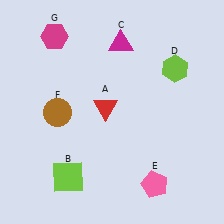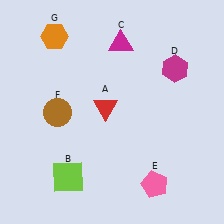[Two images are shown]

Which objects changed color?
D changed from lime to magenta. G changed from magenta to orange.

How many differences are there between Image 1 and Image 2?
There are 2 differences between the two images.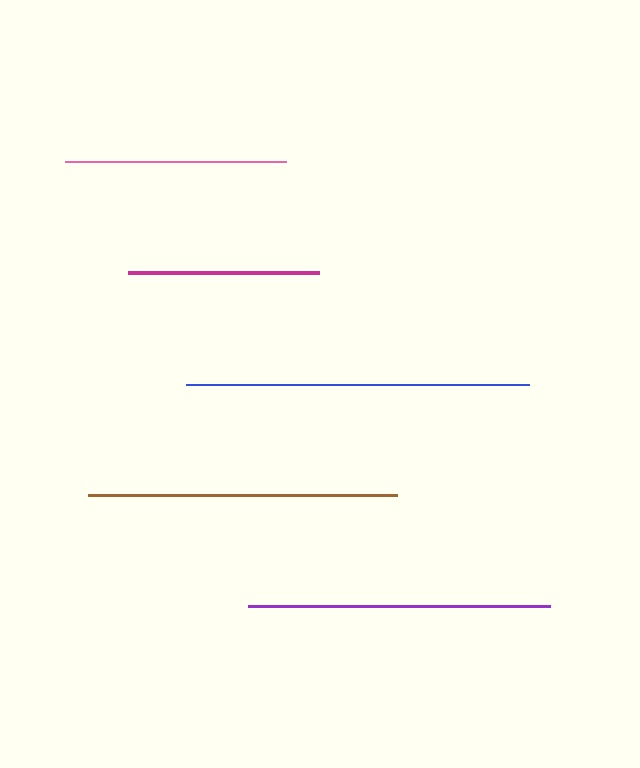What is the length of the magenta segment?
The magenta segment is approximately 191 pixels long.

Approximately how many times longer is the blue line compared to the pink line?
The blue line is approximately 1.6 times the length of the pink line.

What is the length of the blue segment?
The blue segment is approximately 343 pixels long.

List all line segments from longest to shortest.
From longest to shortest: blue, brown, purple, pink, magenta.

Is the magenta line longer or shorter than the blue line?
The blue line is longer than the magenta line.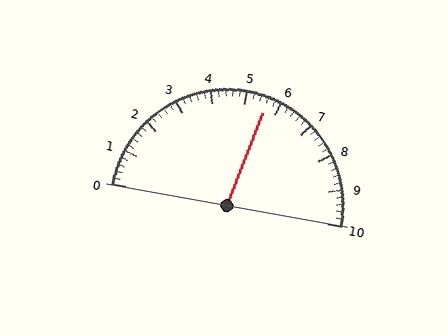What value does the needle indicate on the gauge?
The needle indicates approximately 5.6.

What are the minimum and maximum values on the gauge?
The gauge ranges from 0 to 10.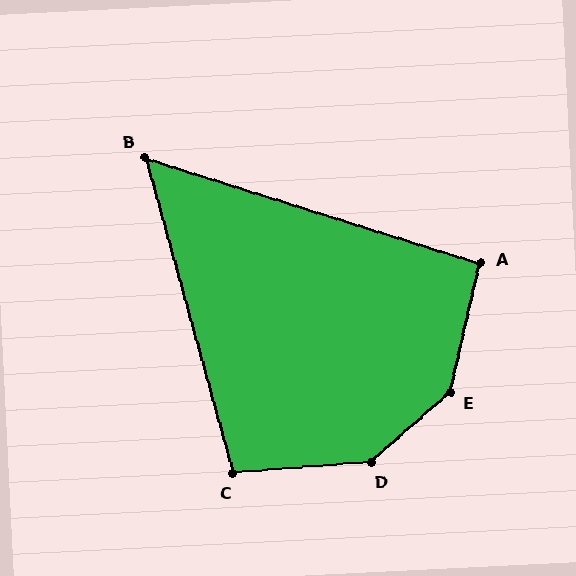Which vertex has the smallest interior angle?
B, at approximately 57 degrees.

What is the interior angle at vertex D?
Approximately 143 degrees (obtuse).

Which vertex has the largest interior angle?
E, at approximately 144 degrees.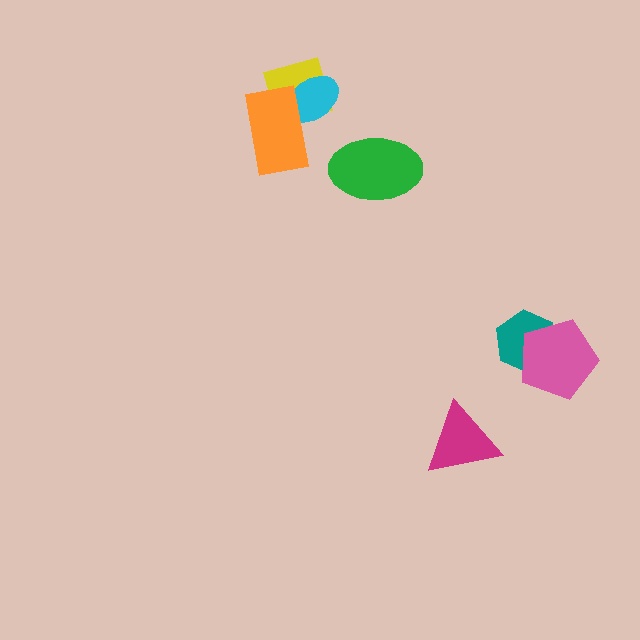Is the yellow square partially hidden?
Yes, it is partially covered by another shape.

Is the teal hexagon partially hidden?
Yes, it is partially covered by another shape.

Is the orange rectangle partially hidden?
No, no other shape covers it.